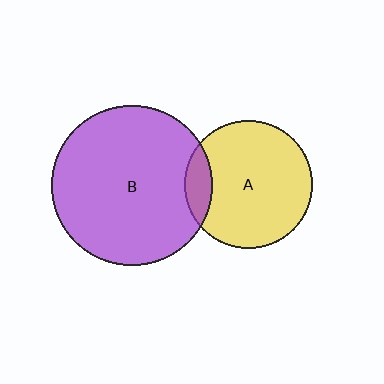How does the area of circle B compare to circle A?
Approximately 1.6 times.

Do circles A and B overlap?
Yes.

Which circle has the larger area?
Circle B (purple).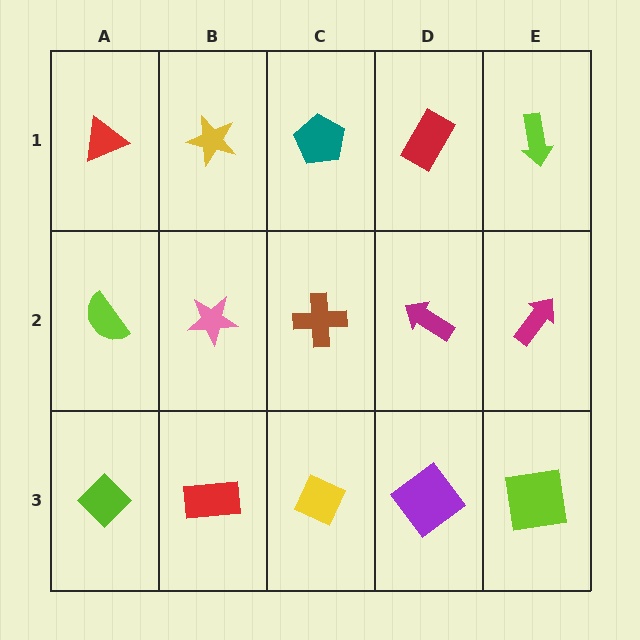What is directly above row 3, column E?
A magenta arrow.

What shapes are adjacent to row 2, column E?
A lime arrow (row 1, column E), a lime square (row 3, column E), a magenta arrow (row 2, column D).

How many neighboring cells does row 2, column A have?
3.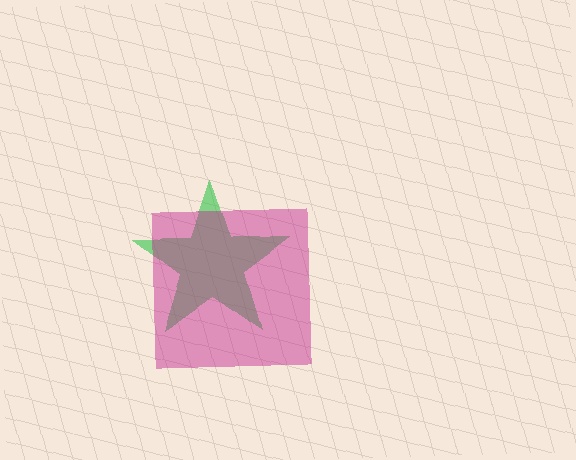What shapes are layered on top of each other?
The layered shapes are: a green star, a magenta square.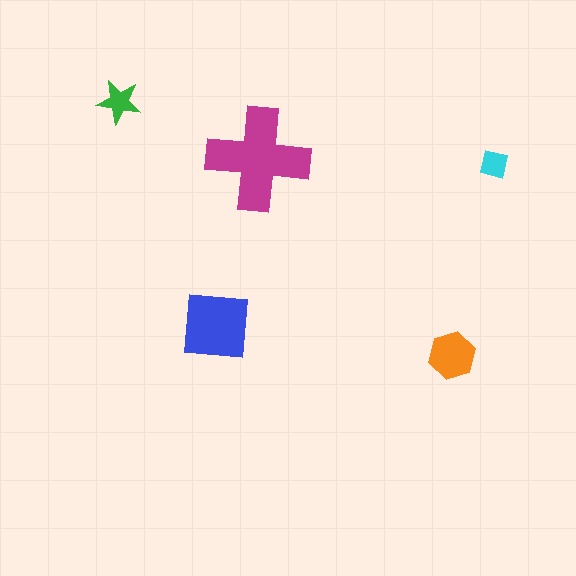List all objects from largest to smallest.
The magenta cross, the blue square, the orange hexagon, the green star, the cyan square.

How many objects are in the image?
There are 5 objects in the image.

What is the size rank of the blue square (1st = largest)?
2nd.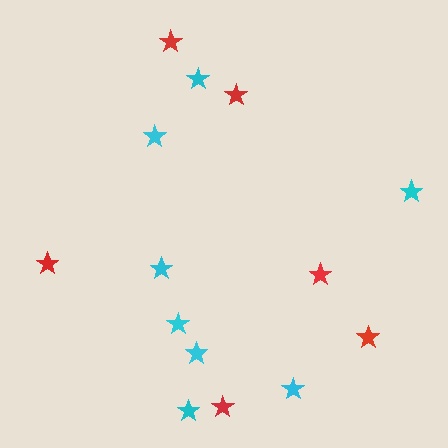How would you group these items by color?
There are 2 groups: one group of cyan stars (8) and one group of red stars (6).